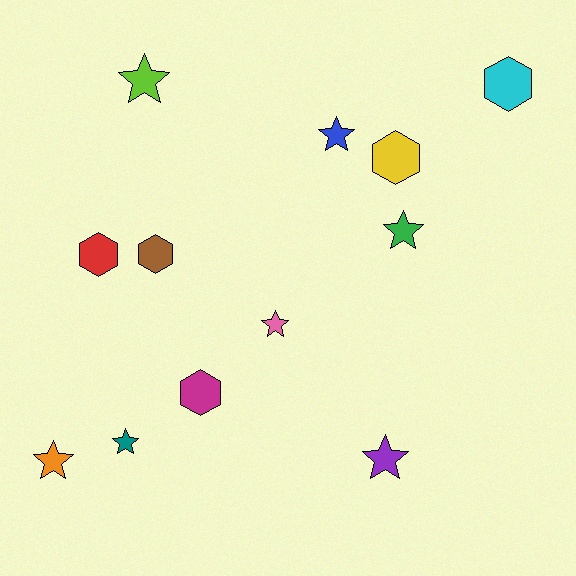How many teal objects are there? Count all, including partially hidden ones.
There is 1 teal object.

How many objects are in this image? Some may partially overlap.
There are 12 objects.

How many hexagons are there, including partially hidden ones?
There are 5 hexagons.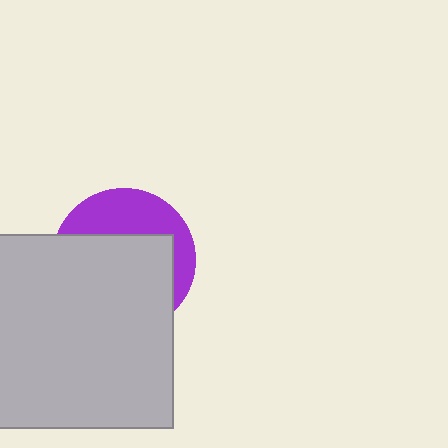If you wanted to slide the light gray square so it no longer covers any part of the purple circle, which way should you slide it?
Slide it down — that is the most direct way to separate the two shapes.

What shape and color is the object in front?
The object in front is a light gray square.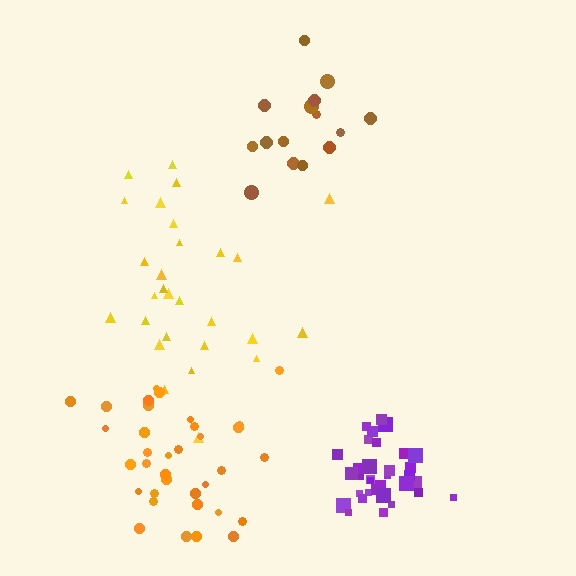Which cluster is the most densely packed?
Purple.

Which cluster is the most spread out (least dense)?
Yellow.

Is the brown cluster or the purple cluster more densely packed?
Purple.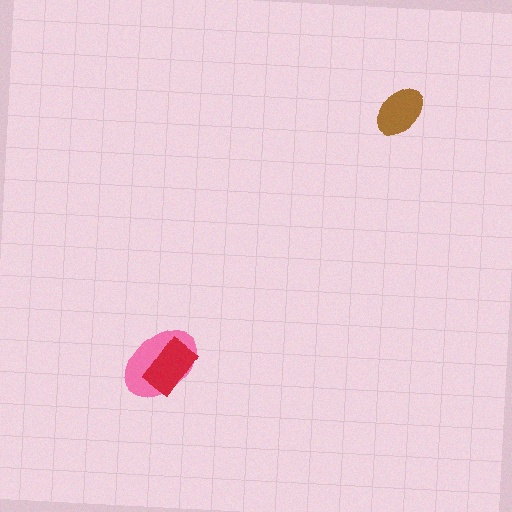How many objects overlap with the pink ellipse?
1 object overlaps with the pink ellipse.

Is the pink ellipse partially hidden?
Yes, it is partially covered by another shape.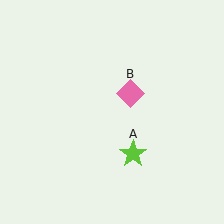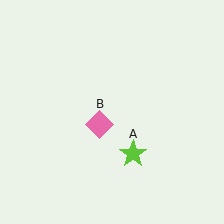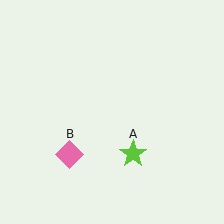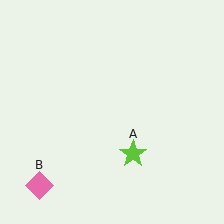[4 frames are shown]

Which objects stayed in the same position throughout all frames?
Lime star (object A) remained stationary.